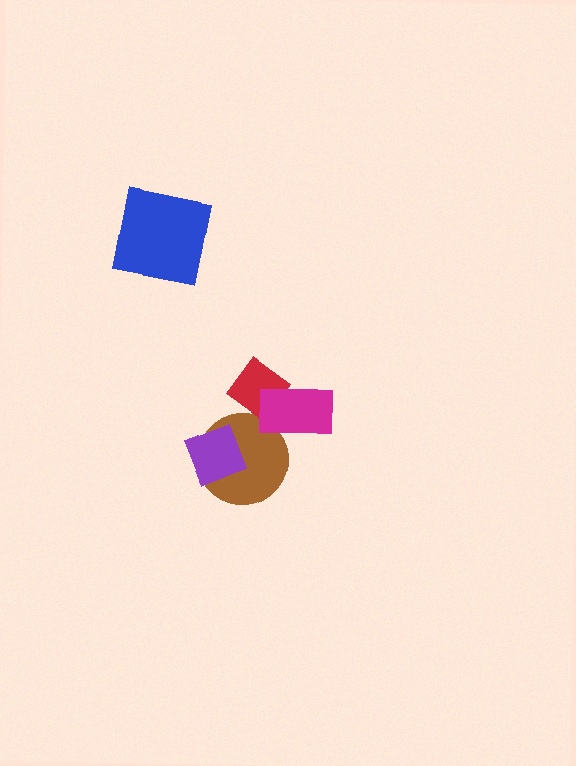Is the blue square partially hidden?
No, no other shape covers it.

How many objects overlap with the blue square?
0 objects overlap with the blue square.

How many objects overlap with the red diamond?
1 object overlaps with the red diamond.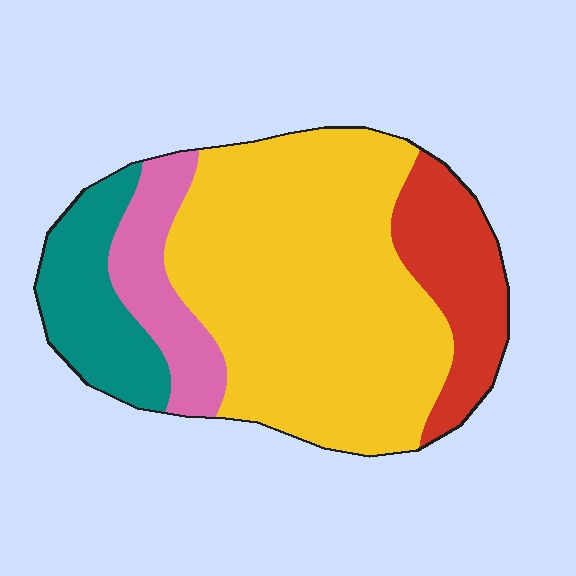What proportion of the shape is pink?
Pink takes up less than a quarter of the shape.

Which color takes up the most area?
Yellow, at roughly 55%.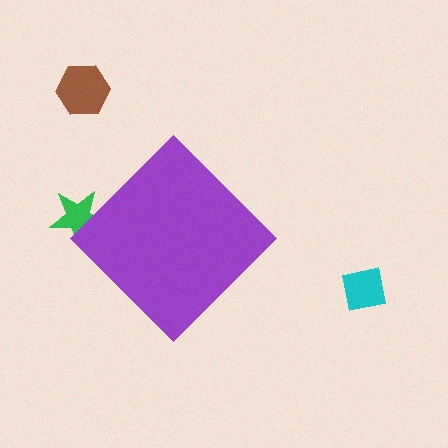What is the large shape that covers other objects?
A purple diamond.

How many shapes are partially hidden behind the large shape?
1 shape is partially hidden.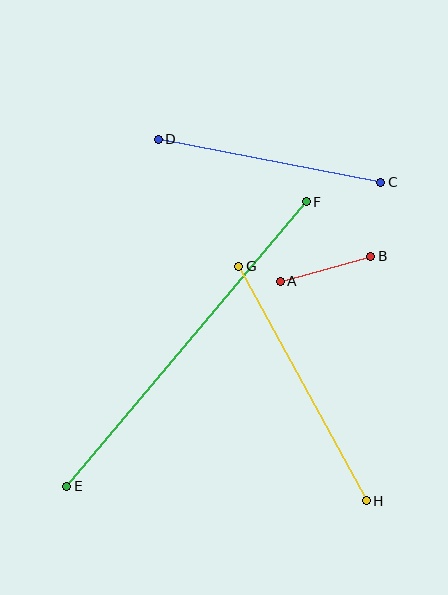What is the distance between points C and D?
The distance is approximately 226 pixels.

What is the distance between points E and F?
The distance is approximately 372 pixels.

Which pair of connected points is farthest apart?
Points E and F are farthest apart.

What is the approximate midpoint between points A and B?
The midpoint is at approximately (325, 269) pixels.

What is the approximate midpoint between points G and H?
The midpoint is at approximately (303, 384) pixels.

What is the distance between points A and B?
The distance is approximately 94 pixels.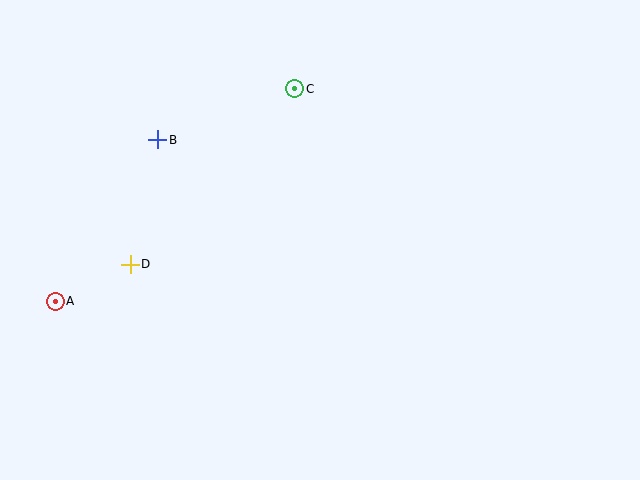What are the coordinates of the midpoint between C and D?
The midpoint between C and D is at (213, 176).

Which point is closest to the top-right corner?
Point C is closest to the top-right corner.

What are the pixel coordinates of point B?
Point B is at (158, 140).